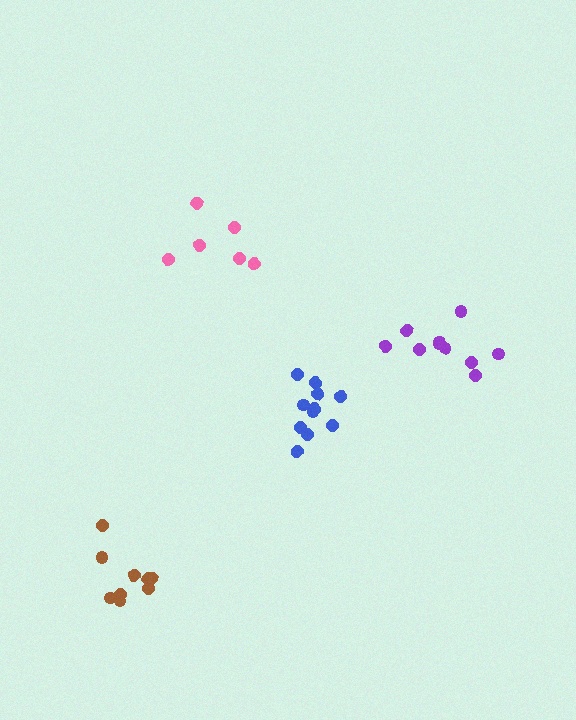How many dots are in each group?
Group 1: 10 dots, Group 2: 11 dots, Group 3: 6 dots, Group 4: 9 dots (36 total).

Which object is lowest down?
The brown cluster is bottommost.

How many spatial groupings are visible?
There are 4 spatial groupings.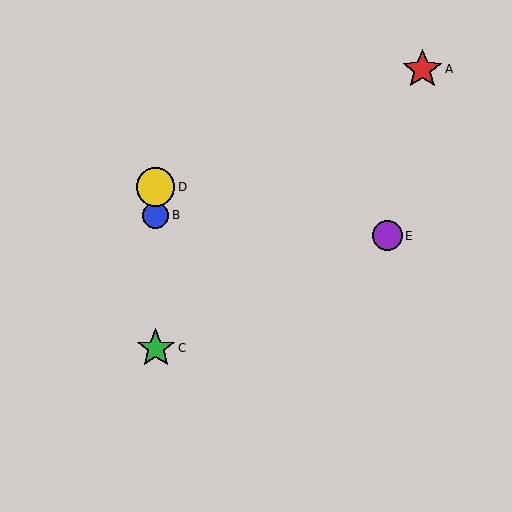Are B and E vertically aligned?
No, B is at x≈156 and E is at x≈388.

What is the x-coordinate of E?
Object E is at x≈388.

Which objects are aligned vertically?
Objects B, C, D are aligned vertically.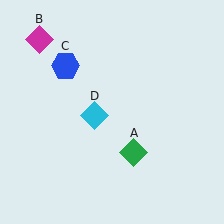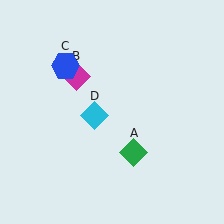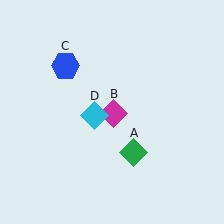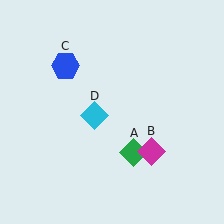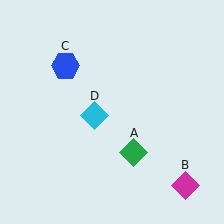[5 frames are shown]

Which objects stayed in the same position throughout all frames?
Green diamond (object A) and blue hexagon (object C) and cyan diamond (object D) remained stationary.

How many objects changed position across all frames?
1 object changed position: magenta diamond (object B).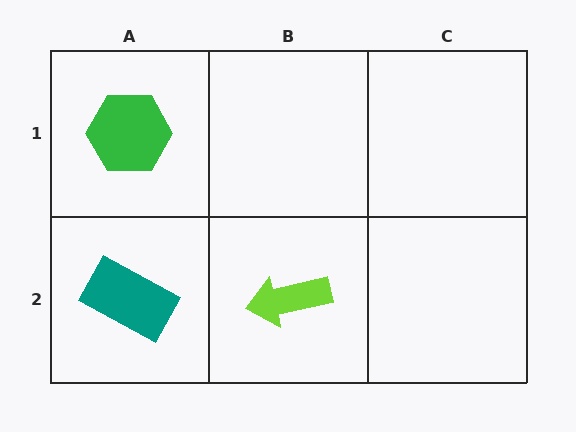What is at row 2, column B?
A lime arrow.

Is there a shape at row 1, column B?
No, that cell is empty.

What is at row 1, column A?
A green hexagon.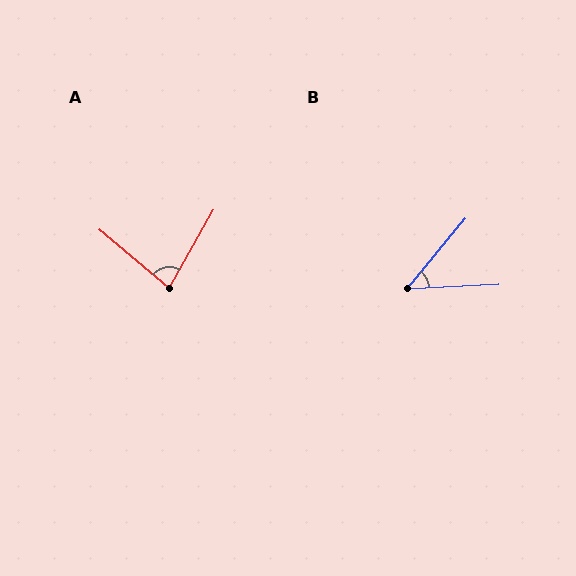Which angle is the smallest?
B, at approximately 48 degrees.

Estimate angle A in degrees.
Approximately 79 degrees.